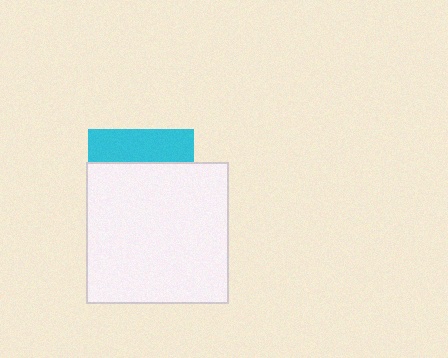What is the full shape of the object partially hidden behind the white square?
The partially hidden object is a cyan square.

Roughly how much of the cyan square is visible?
A small part of it is visible (roughly 31%).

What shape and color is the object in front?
The object in front is a white square.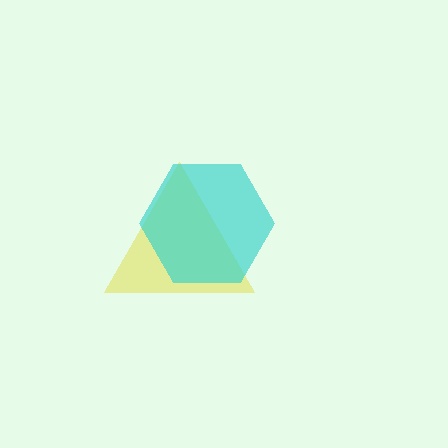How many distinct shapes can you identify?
There are 2 distinct shapes: a yellow triangle, a cyan hexagon.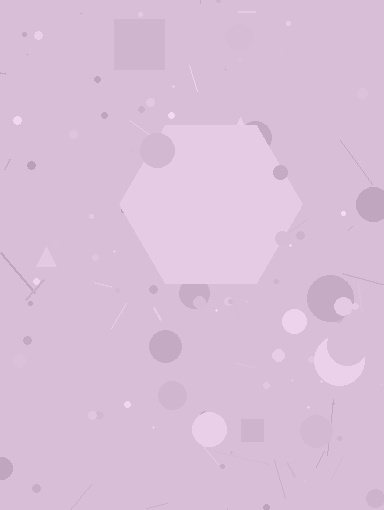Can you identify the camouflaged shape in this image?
The camouflaged shape is a hexagon.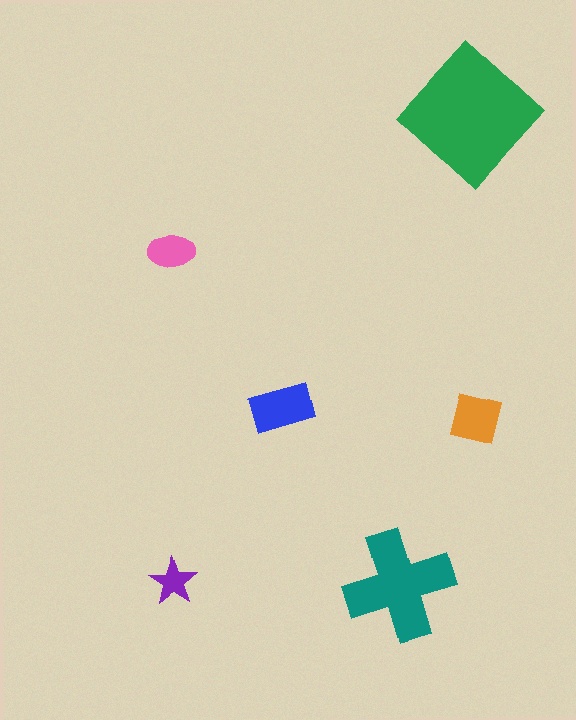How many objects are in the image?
There are 6 objects in the image.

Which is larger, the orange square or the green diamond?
The green diamond.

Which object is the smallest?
The purple star.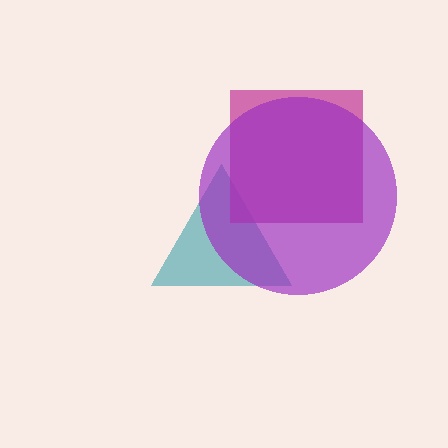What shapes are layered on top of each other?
The layered shapes are: a teal triangle, a magenta square, a purple circle.